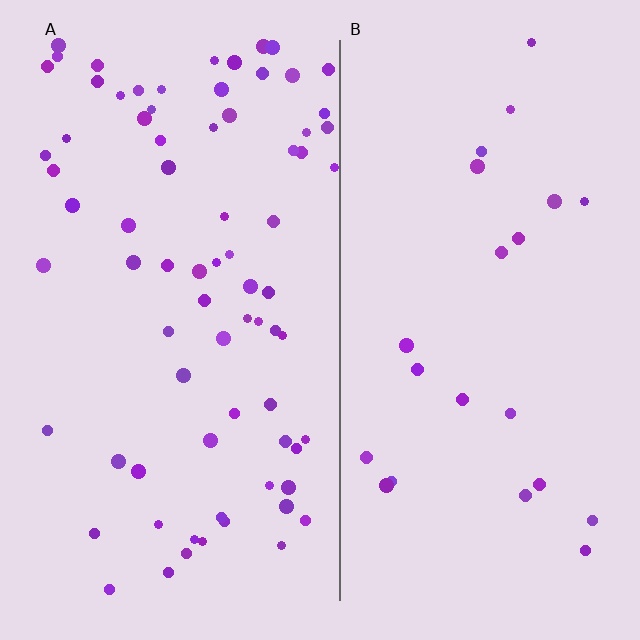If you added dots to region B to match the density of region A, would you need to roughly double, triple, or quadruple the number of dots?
Approximately triple.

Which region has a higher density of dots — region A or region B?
A (the left).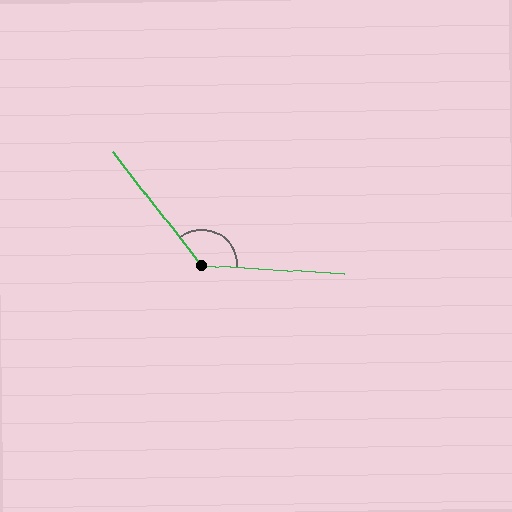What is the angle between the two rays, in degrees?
Approximately 131 degrees.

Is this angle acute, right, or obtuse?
It is obtuse.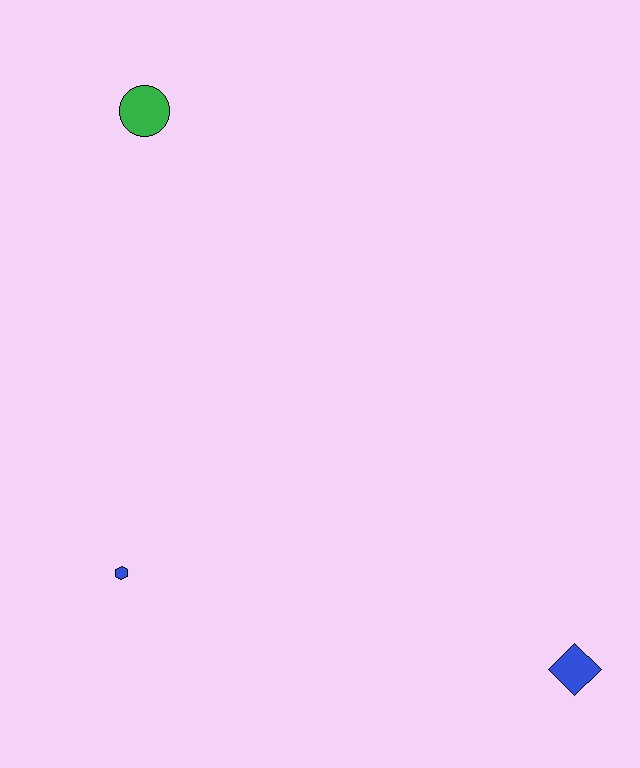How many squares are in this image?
There are no squares.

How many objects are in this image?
There are 3 objects.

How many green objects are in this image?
There is 1 green object.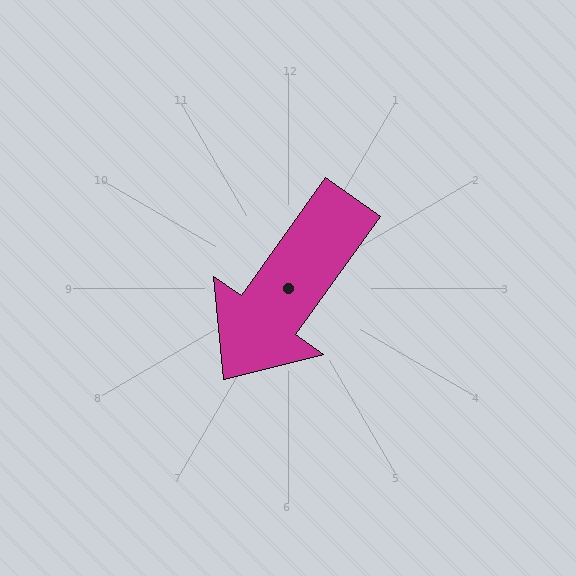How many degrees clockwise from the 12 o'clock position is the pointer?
Approximately 215 degrees.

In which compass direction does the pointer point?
Southwest.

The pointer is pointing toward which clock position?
Roughly 7 o'clock.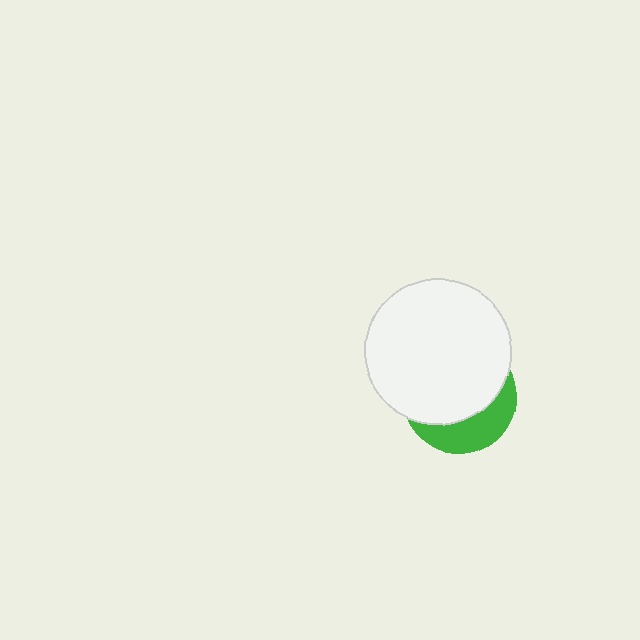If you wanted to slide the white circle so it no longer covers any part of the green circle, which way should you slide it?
Slide it up — that is the most direct way to separate the two shapes.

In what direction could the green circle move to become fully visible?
The green circle could move down. That would shift it out from behind the white circle entirely.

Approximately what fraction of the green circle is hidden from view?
Roughly 67% of the green circle is hidden behind the white circle.